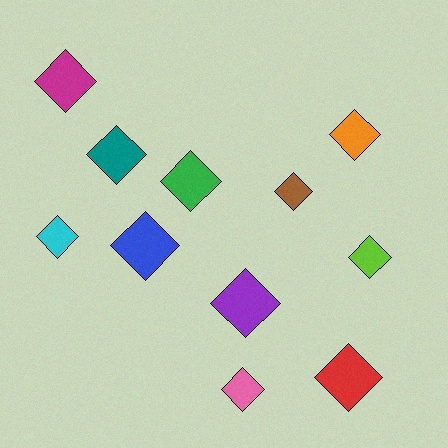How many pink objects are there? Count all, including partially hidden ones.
There is 1 pink object.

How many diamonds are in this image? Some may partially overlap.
There are 11 diamonds.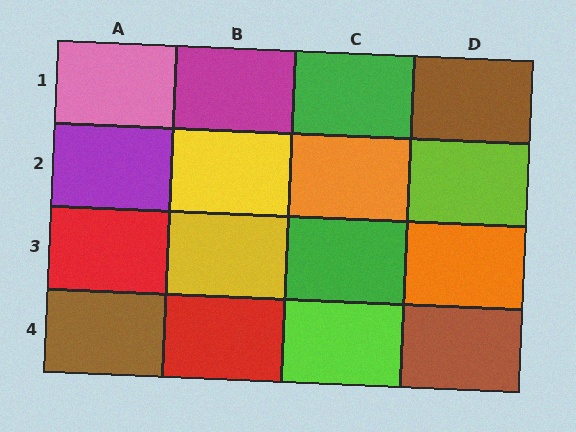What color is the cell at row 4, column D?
Brown.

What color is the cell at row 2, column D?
Lime.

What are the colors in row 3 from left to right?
Red, yellow, green, orange.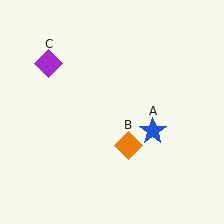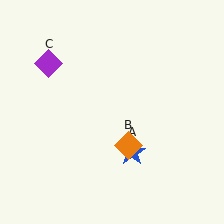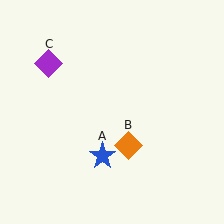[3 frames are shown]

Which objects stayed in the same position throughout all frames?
Orange diamond (object B) and purple diamond (object C) remained stationary.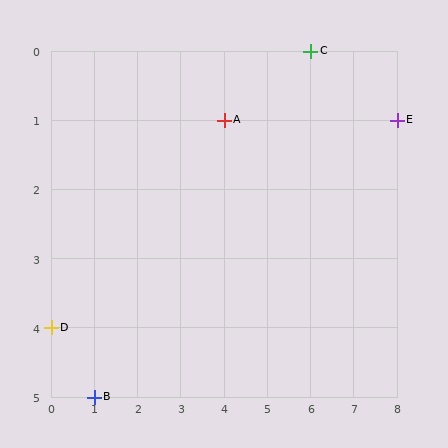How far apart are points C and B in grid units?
Points C and B are 5 columns and 5 rows apart (about 7.1 grid units diagonally).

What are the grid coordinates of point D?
Point D is at grid coordinates (0, 4).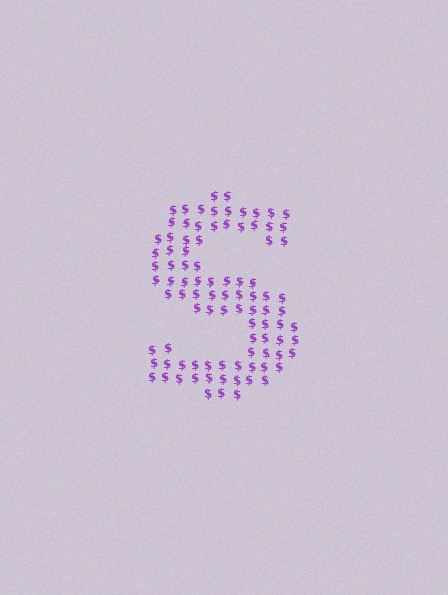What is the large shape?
The large shape is the letter S.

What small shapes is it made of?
It is made of small dollar signs.